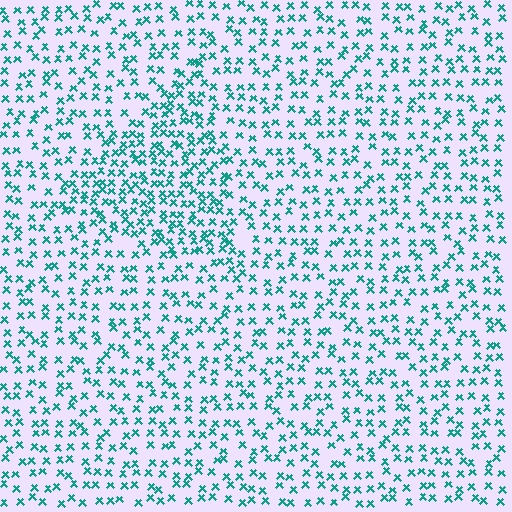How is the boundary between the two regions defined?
The boundary is defined by a change in element density (approximately 1.7x ratio). All elements are the same color, size, and shape.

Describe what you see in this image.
The image contains small teal elements arranged at two different densities. A triangle-shaped region is visible where the elements are more densely packed than the surrounding area.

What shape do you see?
I see a triangle.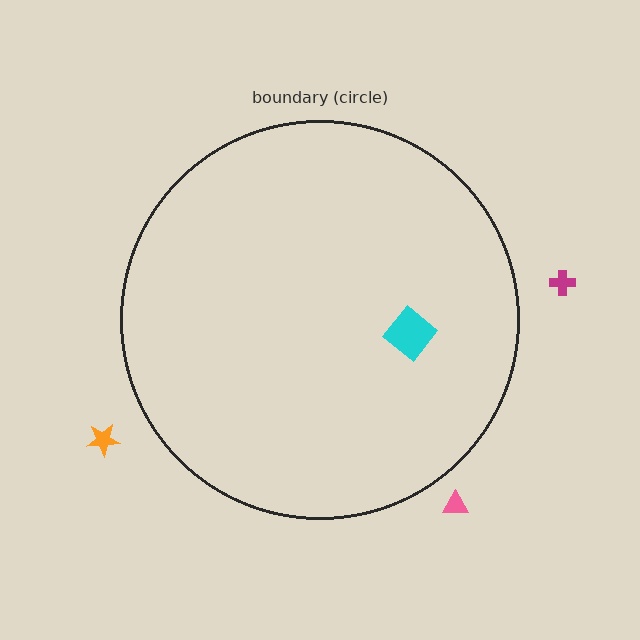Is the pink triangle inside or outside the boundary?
Outside.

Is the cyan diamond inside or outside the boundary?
Inside.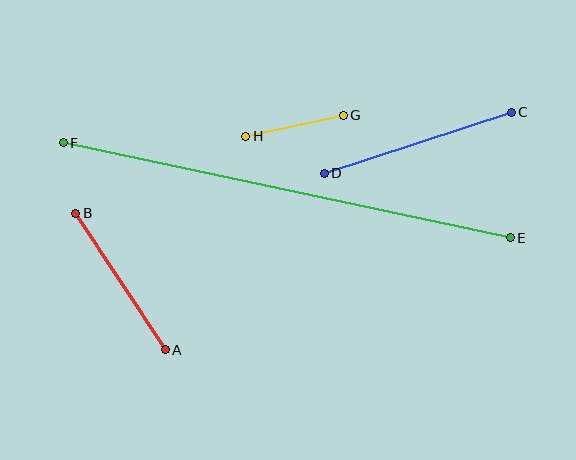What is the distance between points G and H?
The distance is approximately 100 pixels.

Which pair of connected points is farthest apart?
Points E and F are farthest apart.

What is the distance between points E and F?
The distance is approximately 457 pixels.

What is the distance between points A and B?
The distance is approximately 163 pixels.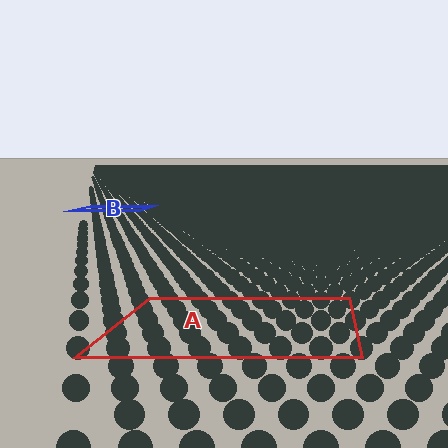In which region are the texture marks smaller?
The texture marks are smaller in region B, because it is farther away.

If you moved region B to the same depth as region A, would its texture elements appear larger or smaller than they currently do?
They would appear larger. At a closer depth, the same texture elements are projected at a bigger on-screen size.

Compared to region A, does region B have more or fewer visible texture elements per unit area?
Region B has more texture elements per unit area — they are packed more densely because it is farther away.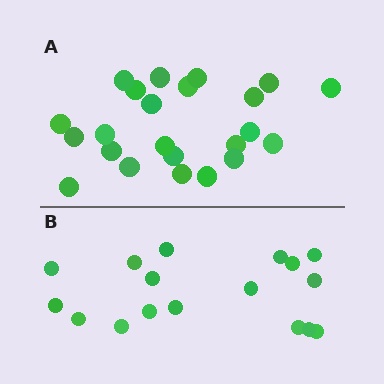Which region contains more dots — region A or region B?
Region A (the top region) has more dots.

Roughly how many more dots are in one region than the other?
Region A has about 6 more dots than region B.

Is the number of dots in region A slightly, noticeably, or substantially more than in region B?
Region A has noticeably more, but not dramatically so. The ratio is roughly 1.4 to 1.